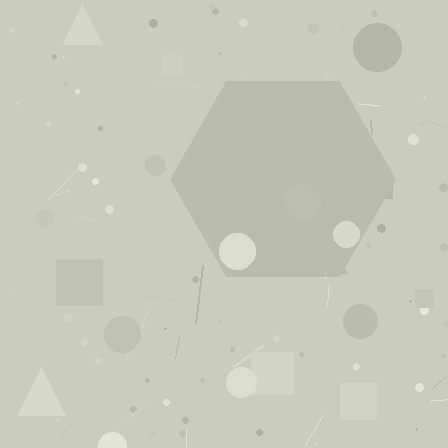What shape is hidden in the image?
A hexagon is hidden in the image.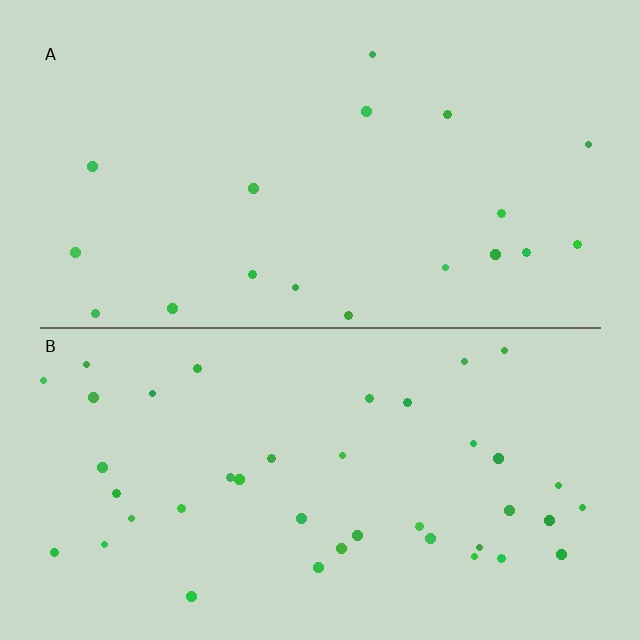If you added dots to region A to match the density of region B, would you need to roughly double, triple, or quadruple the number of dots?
Approximately double.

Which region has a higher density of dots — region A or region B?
B (the bottom).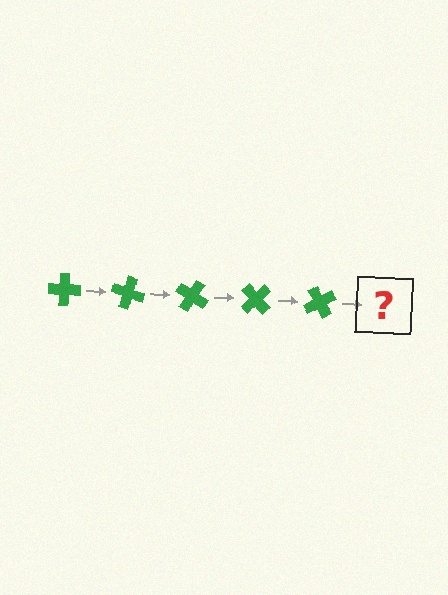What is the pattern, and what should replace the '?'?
The pattern is that the cross rotates 15 degrees each step. The '?' should be a green cross rotated 75 degrees.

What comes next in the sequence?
The next element should be a green cross rotated 75 degrees.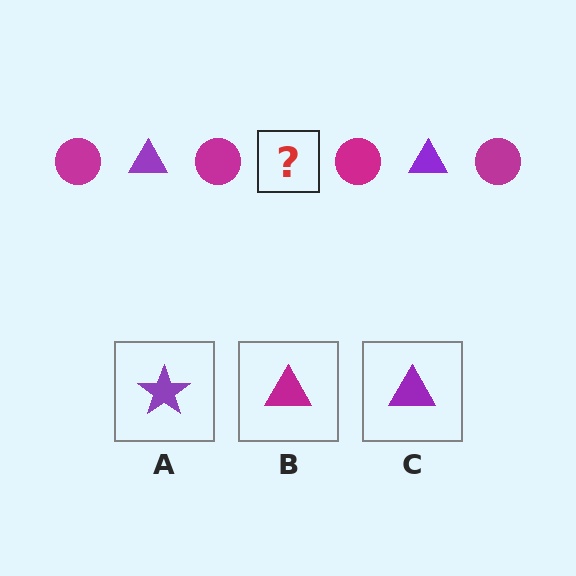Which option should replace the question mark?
Option C.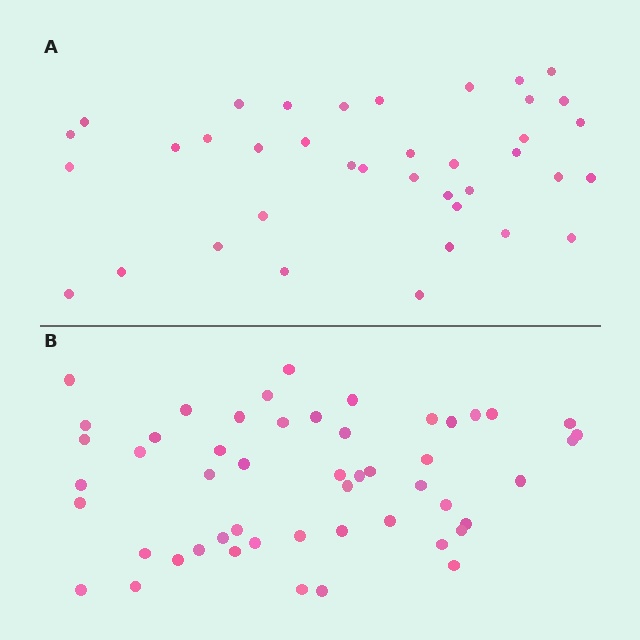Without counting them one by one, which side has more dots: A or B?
Region B (the bottom region) has more dots.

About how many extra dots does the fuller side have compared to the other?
Region B has approximately 15 more dots than region A.